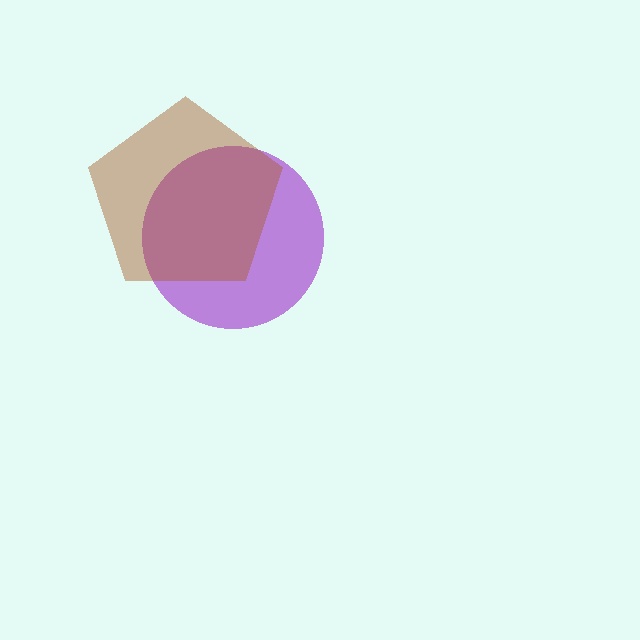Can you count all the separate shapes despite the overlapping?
Yes, there are 2 separate shapes.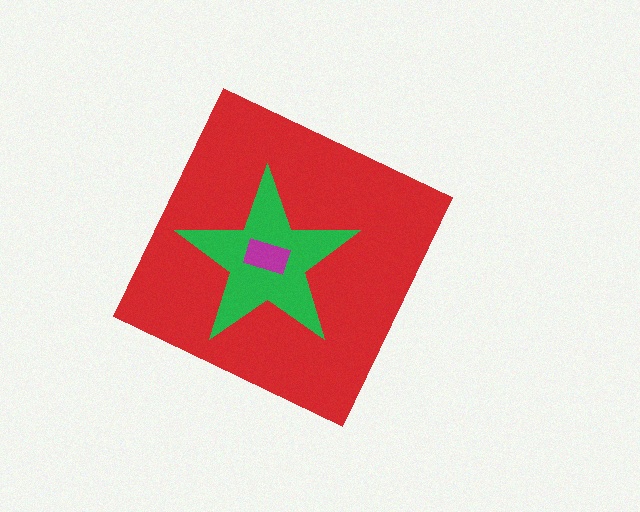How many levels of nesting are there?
3.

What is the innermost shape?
The magenta rectangle.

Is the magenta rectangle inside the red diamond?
Yes.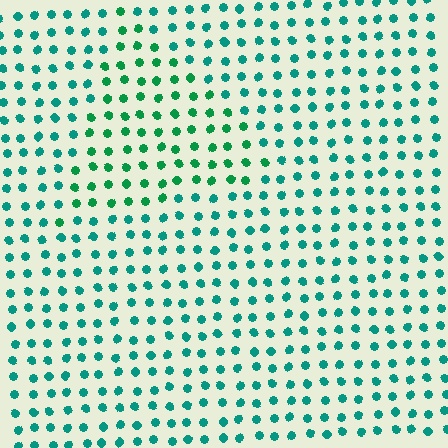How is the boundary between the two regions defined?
The boundary is defined purely by a slight shift in hue (about 26 degrees). Spacing, size, and orientation are identical on both sides.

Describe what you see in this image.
The image is filled with small teal elements in a uniform arrangement. A triangle-shaped region is visible where the elements are tinted to a slightly different hue, forming a subtle color boundary.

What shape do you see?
I see a triangle.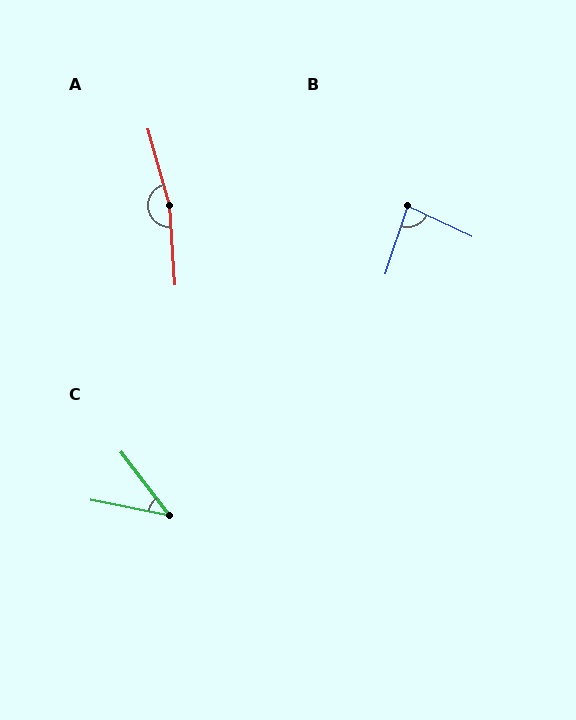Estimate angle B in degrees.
Approximately 83 degrees.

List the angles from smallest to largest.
C (41°), B (83°), A (169°).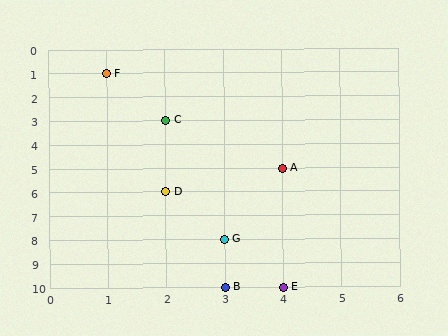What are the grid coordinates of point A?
Point A is at grid coordinates (4, 5).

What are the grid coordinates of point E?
Point E is at grid coordinates (4, 10).